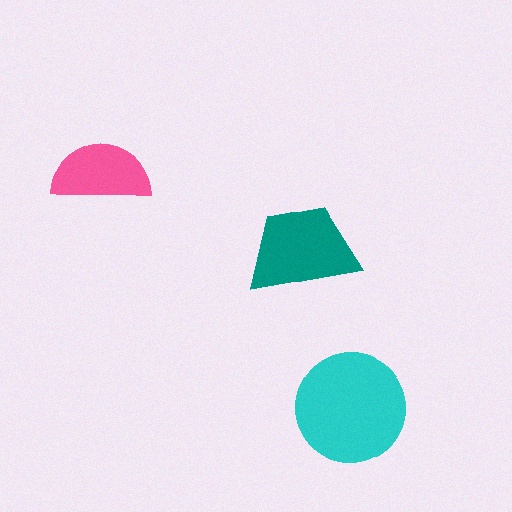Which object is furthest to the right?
The cyan circle is rightmost.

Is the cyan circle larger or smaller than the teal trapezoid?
Larger.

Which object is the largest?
The cyan circle.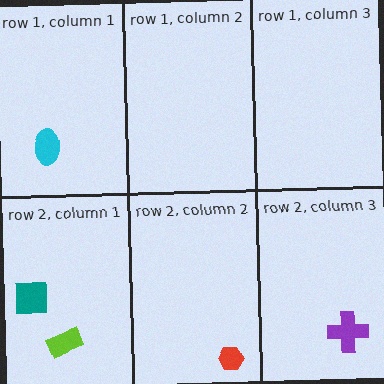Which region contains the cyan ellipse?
The row 1, column 1 region.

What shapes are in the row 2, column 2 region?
The red hexagon.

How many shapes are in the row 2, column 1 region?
2.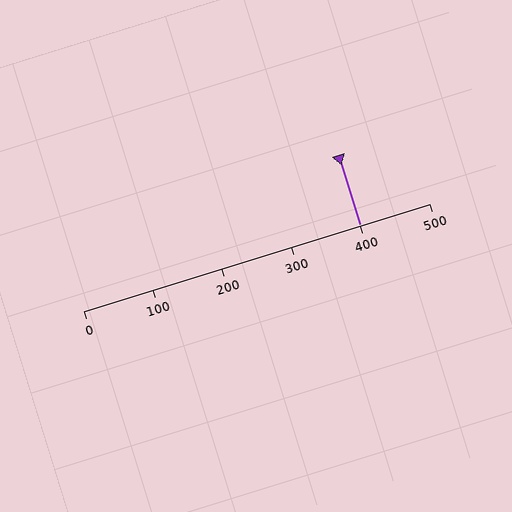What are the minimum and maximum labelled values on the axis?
The axis runs from 0 to 500.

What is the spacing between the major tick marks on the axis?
The major ticks are spaced 100 apart.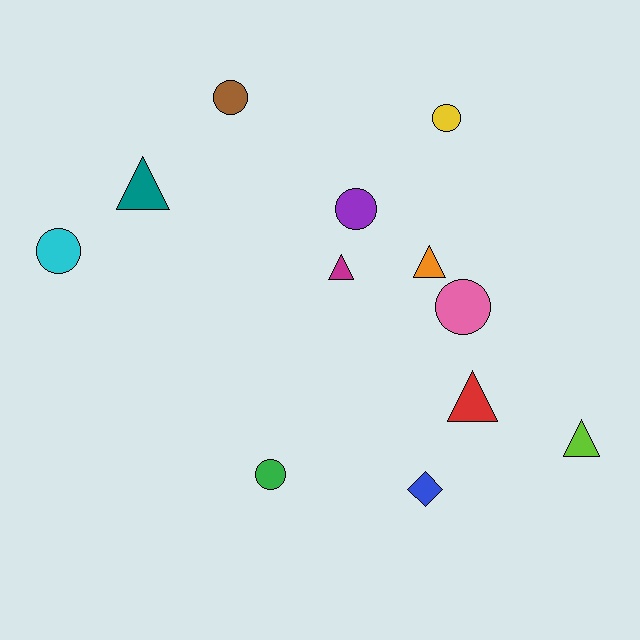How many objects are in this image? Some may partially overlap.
There are 12 objects.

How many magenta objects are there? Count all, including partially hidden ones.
There is 1 magenta object.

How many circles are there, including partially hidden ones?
There are 6 circles.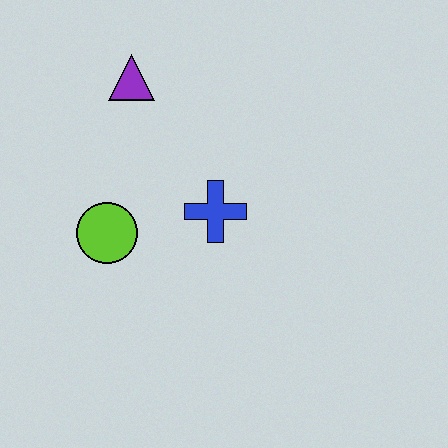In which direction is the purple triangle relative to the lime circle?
The purple triangle is above the lime circle.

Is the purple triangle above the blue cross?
Yes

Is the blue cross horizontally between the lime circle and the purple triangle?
No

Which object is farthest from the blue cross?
The purple triangle is farthest from the blue cross.